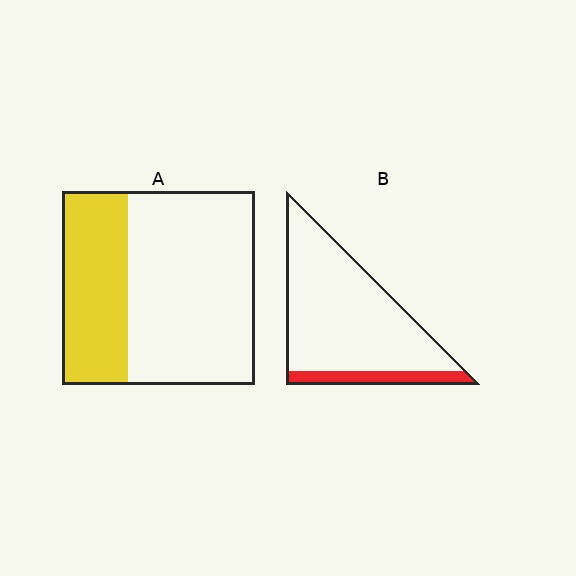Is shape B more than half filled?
No.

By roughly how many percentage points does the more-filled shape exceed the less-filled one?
By roughly 20 percentage points (A over B).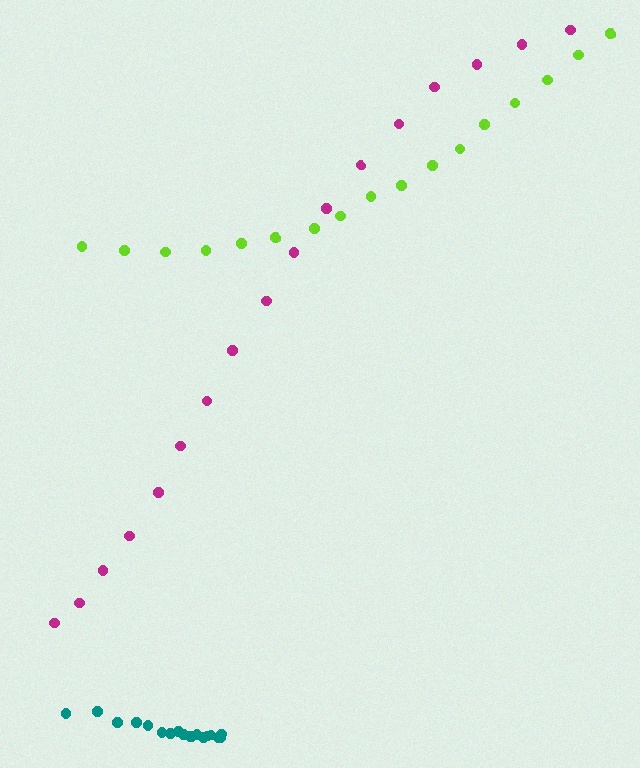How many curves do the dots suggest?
There are 3 distinct paths.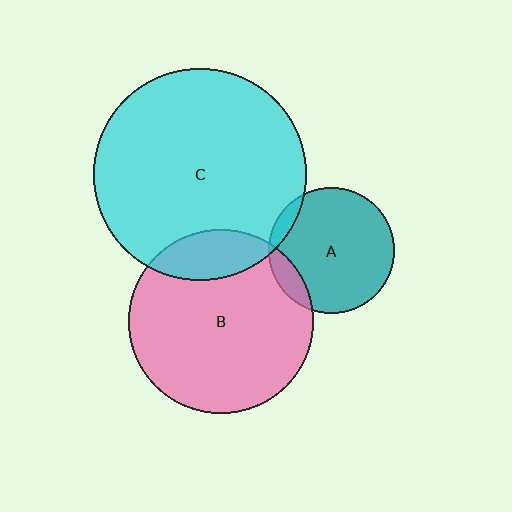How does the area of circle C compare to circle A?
Approximately 2.8 times.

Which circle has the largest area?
Circle C (cyan).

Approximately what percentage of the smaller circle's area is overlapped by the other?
Approximately 5%.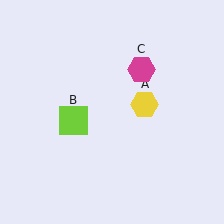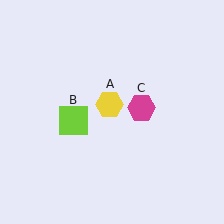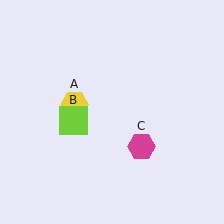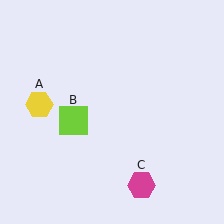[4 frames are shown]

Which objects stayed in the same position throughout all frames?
Lime square (object B) remained stationary.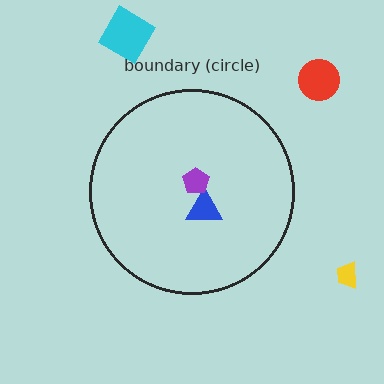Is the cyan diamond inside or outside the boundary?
Outside.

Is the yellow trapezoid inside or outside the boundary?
Outside.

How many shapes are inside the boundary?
2 inside, 3 outside.